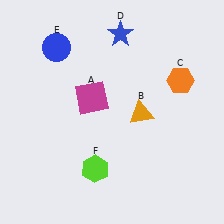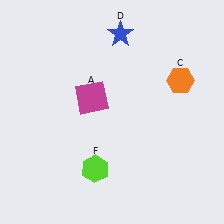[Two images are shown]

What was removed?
The blue circle (E), the orange triangle (B) were removed in Image 2.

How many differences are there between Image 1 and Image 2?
There are 2 differences between the two images.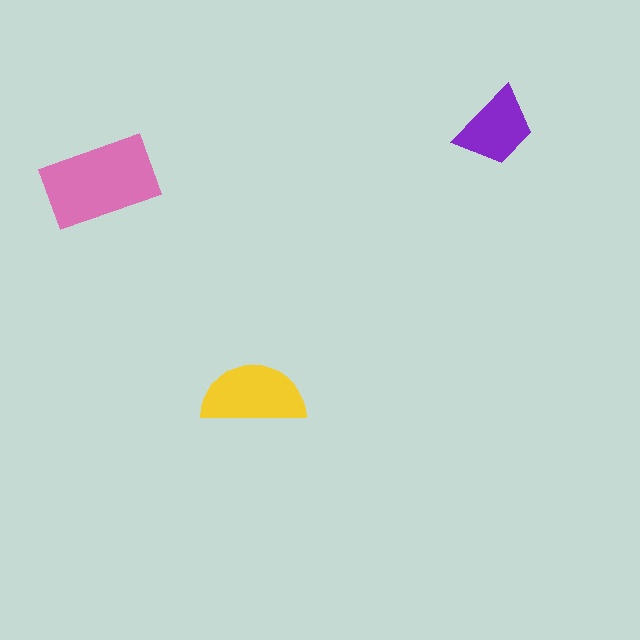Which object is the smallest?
The purple trapezoid.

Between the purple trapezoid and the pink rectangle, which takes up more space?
The pink rectangle.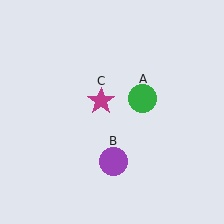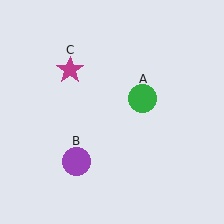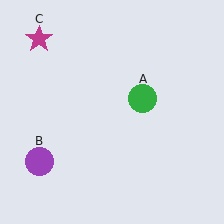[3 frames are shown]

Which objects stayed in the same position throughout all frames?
Green circle (object A) remained stationary.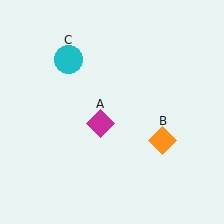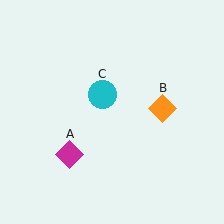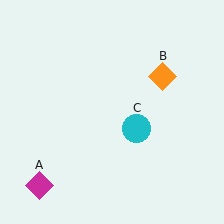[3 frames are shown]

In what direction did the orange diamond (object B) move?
The orange diamond (object B) moved up.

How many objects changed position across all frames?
3 objects changed position: magenta diamond (object A), orange diamond (object B), cyan circle (object C).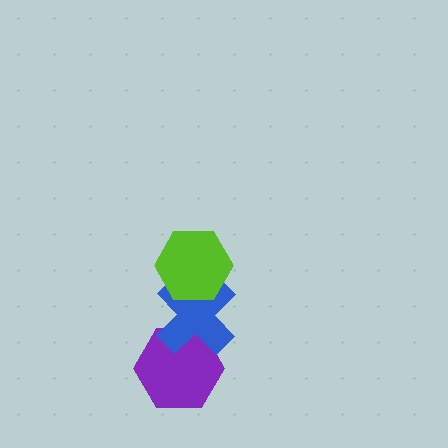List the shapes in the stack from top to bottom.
From top to bottom: the lime hexagon, the blue cross, the purple hexagon.